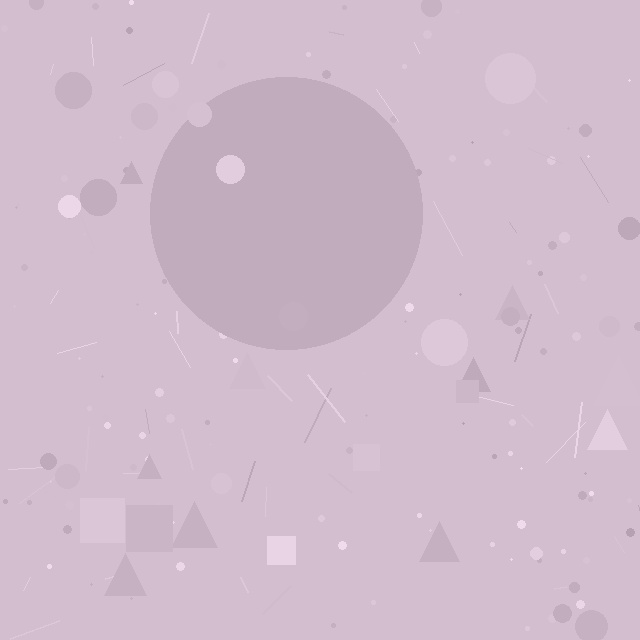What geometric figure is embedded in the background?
A circle is embedded in the background.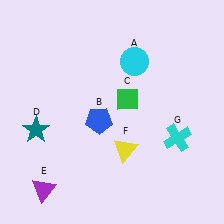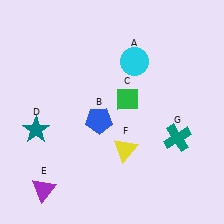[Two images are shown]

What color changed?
The cross (G) changed from cyan in Image 1 to teal in Image 2.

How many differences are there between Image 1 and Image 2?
There is 1 difference between the two images.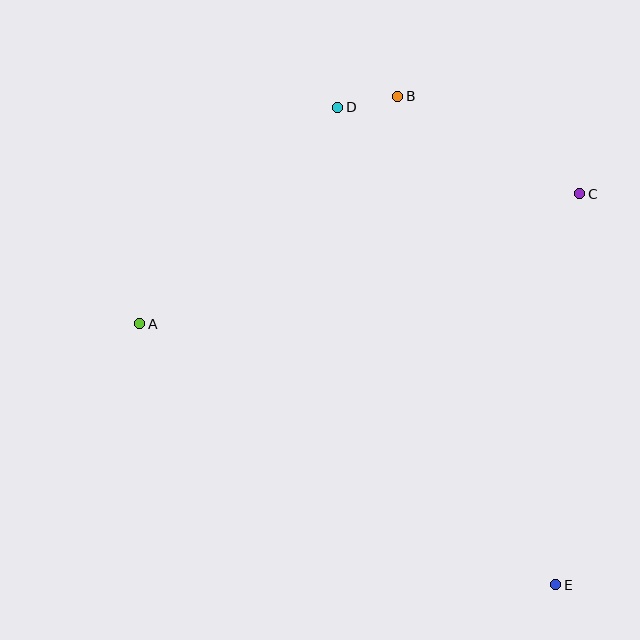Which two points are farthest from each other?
Points D and E are farthest from each other.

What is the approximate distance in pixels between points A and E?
The distance between A and E is approximately 491 pixels.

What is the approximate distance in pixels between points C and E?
The distance between C and E is approximately 392 pixels.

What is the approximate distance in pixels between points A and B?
The distance between A and B is approximately 344 pixels.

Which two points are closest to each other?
Points B and D are closest to each other.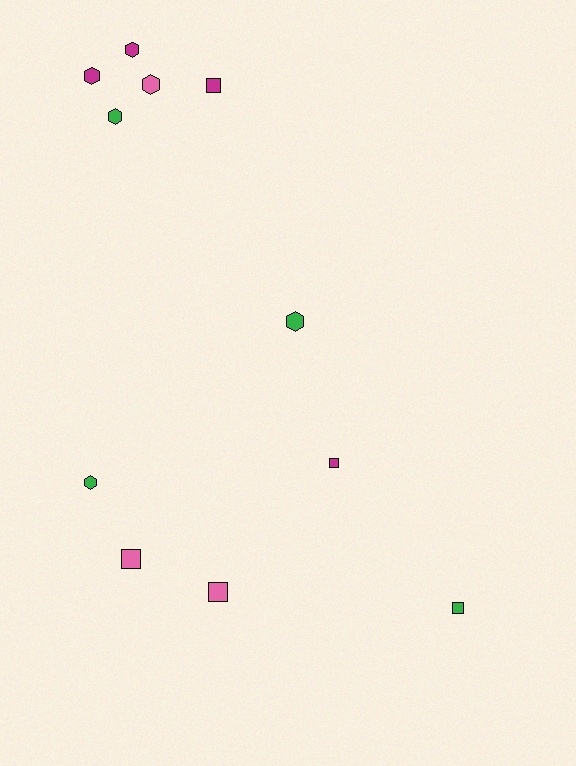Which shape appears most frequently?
Hexagon, with 6 objects.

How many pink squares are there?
There are 2 pink squares.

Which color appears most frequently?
Magenta, with 4 objects.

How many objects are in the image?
There are 11 objects.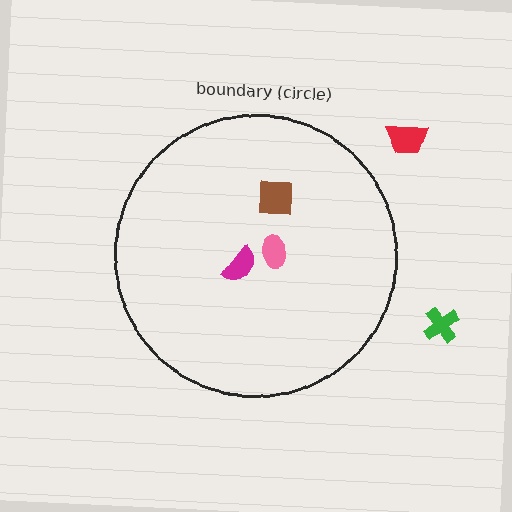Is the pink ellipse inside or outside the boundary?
Inside.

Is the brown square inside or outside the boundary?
Inside.